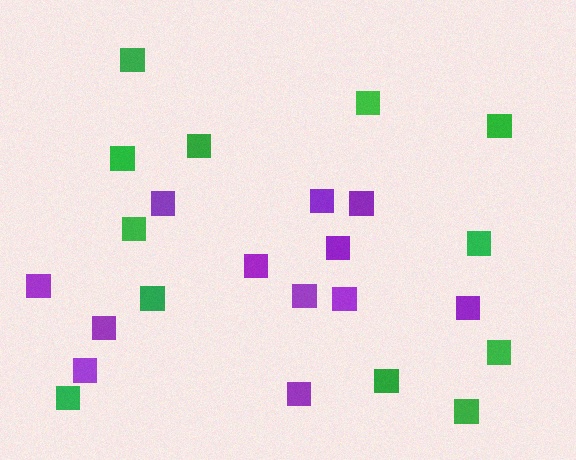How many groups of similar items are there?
There are 2 groups: one group of purple squares (12) and one group of green squares (12).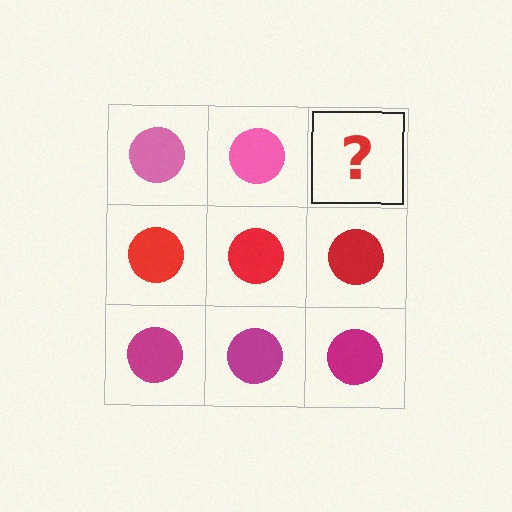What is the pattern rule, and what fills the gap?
The rule is that each row has a consistent color. The gap should be filled with a pink circle.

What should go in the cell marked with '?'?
The missing cell should contain a pink circle.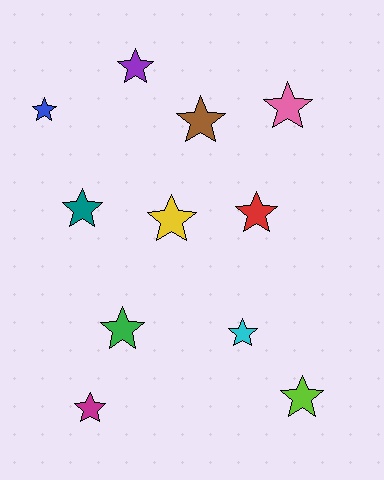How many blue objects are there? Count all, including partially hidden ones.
There is 1 blue object.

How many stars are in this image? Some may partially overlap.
There are 11 stars.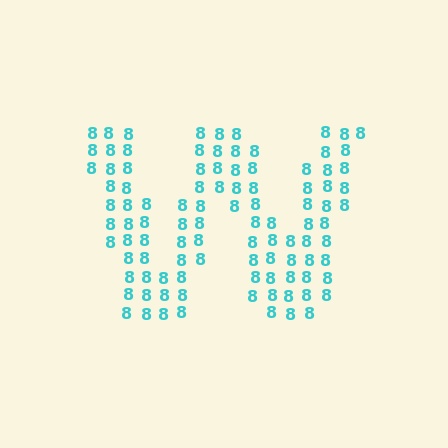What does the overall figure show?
The overall figure shows the letter W.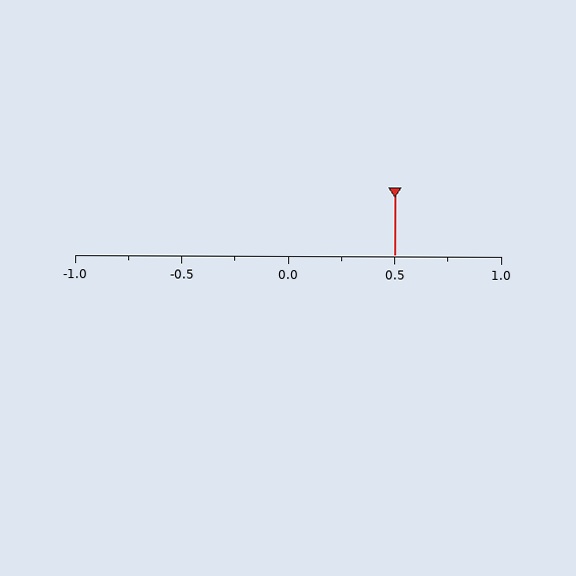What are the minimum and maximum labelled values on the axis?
The axis runs from -1.0 to 1.0.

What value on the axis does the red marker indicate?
The marker indicates approximately 0.5.